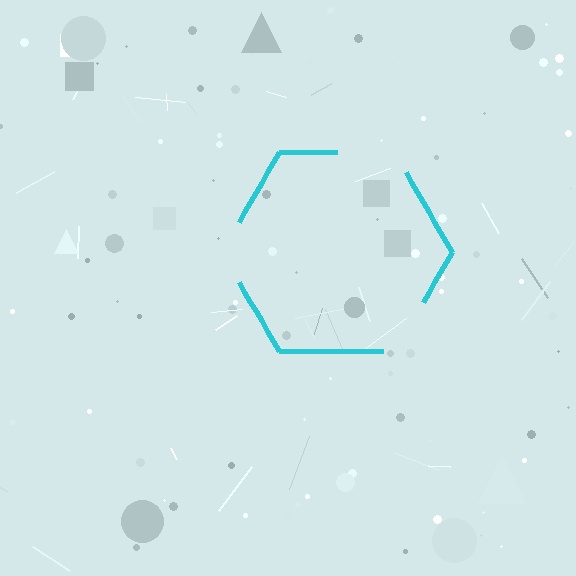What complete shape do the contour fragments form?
The contour fragments form a hexagon.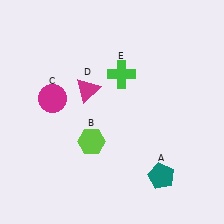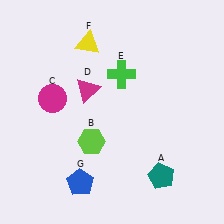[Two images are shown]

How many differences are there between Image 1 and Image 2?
There are 2 differences between the two images.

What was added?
A yellow triangle (F), a blue pentagon (G) were added in Image 2.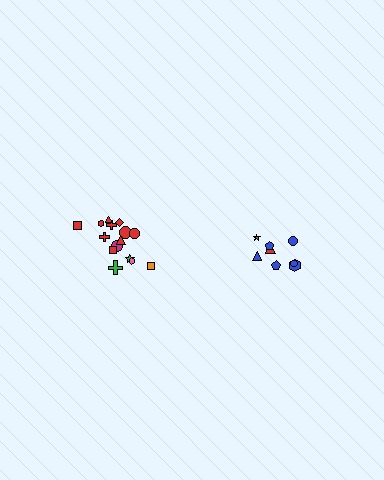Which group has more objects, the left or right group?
The left group.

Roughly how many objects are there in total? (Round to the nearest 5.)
Roughly 25 objects in total.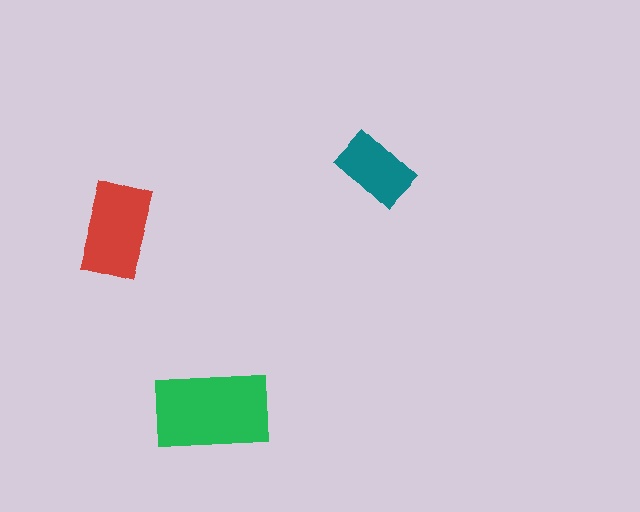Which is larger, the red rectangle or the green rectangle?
The green one.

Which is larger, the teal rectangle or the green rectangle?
The green one.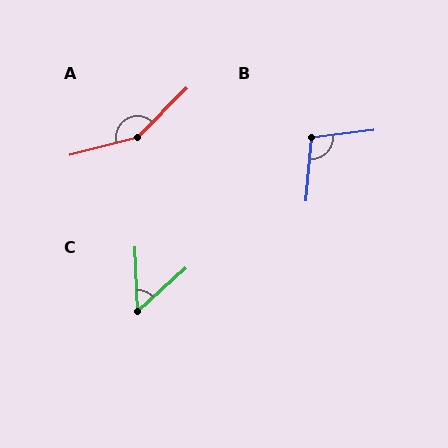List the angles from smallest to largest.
C (50°), B (102°), A (149°).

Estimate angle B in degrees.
Approximately 102 degrees.